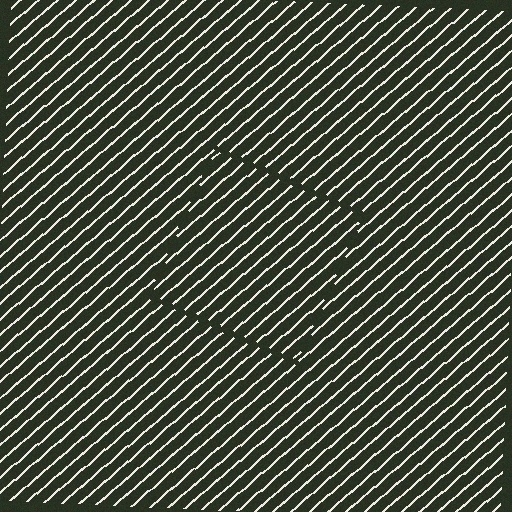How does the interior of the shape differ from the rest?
The interior of the shape contains the same grating, shifted by half a period — the contour is defined by the phase discontinuity where line-ends from the inner and outer gratings abut.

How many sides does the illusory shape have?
4 sides — the line-ends trace a square.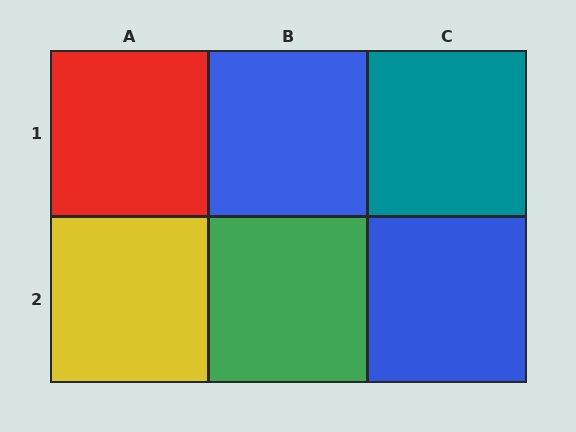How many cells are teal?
1 cell is teal.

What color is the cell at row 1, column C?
Teal.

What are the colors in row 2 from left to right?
Yellow, green, blue.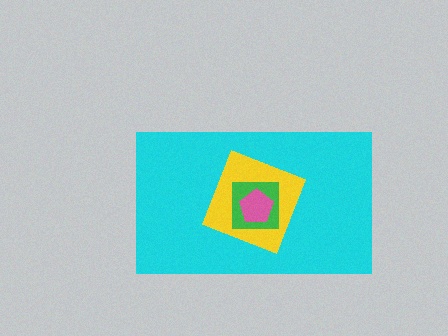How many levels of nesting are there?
4.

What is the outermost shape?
The cyan rectangle.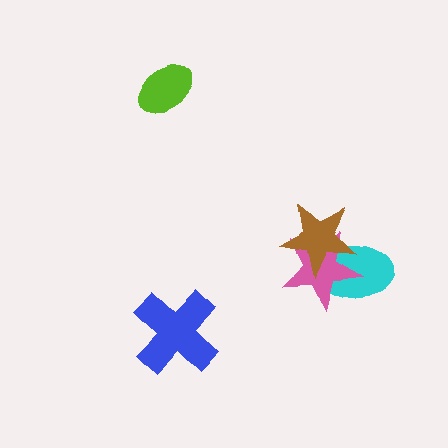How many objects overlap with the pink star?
2 objects overlap with the pink star.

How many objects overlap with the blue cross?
0 objects overlap with the blue cross.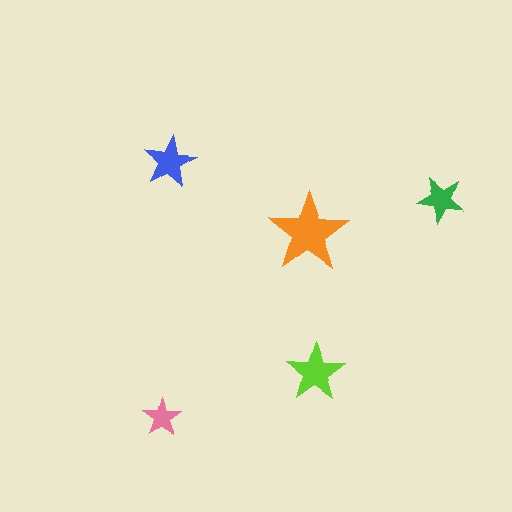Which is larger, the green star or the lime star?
The lime one.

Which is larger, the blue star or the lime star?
The lime one.